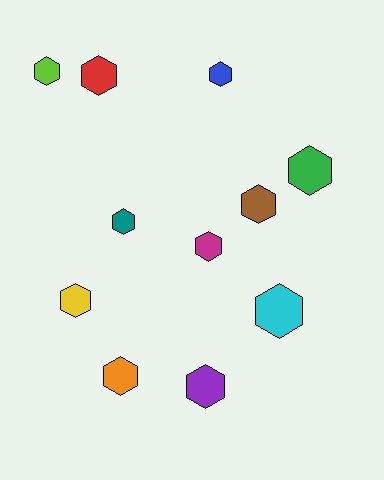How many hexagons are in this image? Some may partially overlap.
There are 11 hexagons.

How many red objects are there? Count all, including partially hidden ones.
There is 1 red object.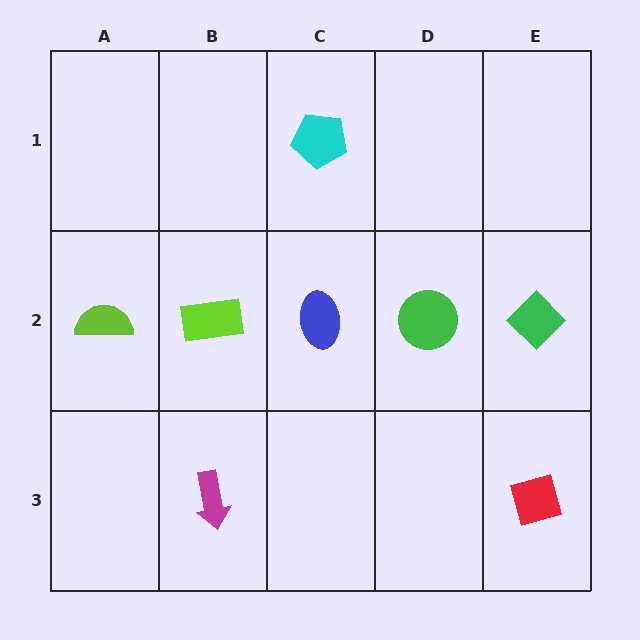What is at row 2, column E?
A green diamond.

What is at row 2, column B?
A lime rectangle.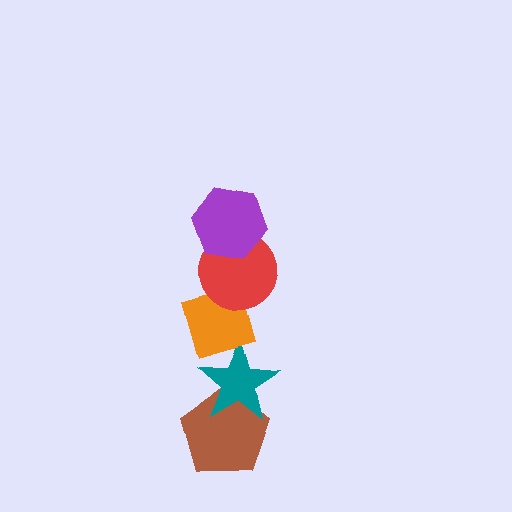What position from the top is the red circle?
The red circle is 2nd from the top.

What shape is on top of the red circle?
The purple hexagon is on top of the red circle.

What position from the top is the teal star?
The teal star is 4th from the top.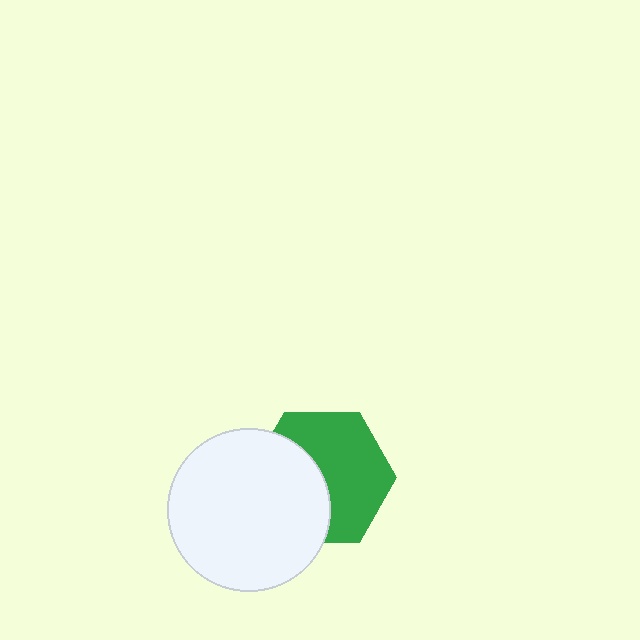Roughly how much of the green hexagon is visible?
About half of it is visible (roughly 57%).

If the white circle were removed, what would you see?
You would see the complete green hexagon.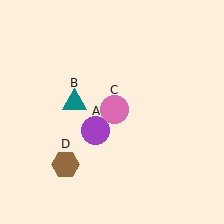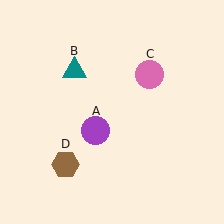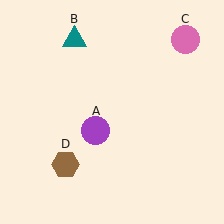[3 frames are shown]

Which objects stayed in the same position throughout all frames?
Purple circle (object A) and brown hexagon (object D) remained stationary.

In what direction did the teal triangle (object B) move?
The teal triangle (object B) moved up.